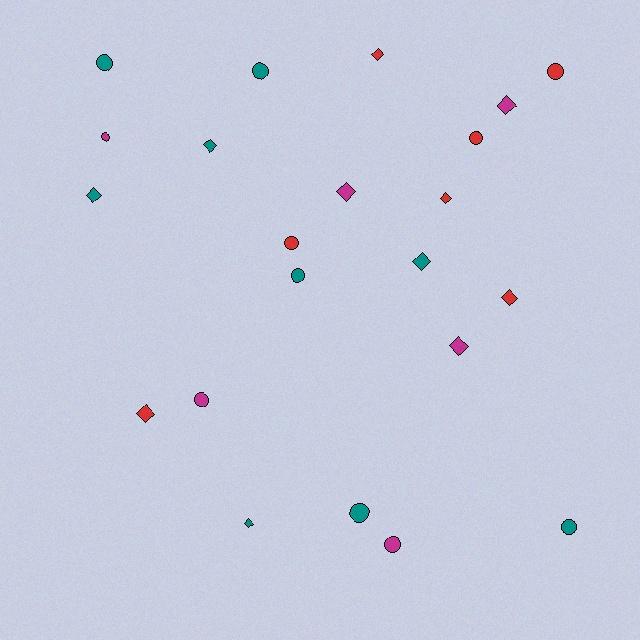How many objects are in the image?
There are 22 objects.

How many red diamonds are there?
There are 4 red diamonds.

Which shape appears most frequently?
Diamond, with 11 objects.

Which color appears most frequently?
Teal, with 9 objects.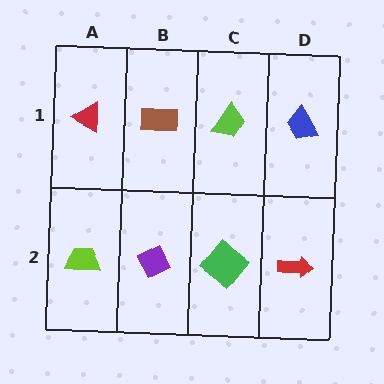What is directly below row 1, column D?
A red arrow.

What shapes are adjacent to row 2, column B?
A brown rectangle (row 1, column B), a lime trapezoid (row 2, column A), a green diamond (row 2, column C).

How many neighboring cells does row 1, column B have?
3.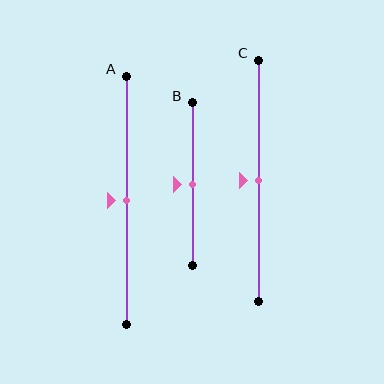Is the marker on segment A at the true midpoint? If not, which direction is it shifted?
Yes, the marker on segment A is at the true midpoint.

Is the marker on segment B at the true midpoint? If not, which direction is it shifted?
Yes, the marker on segment B is at the true midpoint.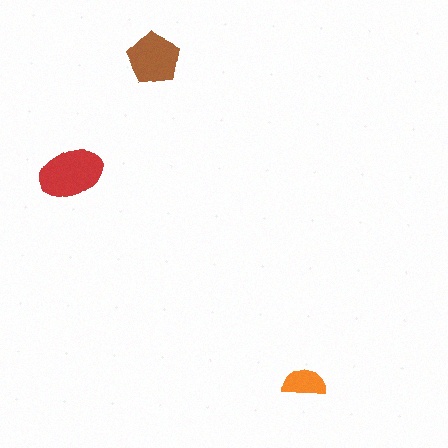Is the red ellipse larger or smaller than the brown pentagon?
Larger.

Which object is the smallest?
The orange semicircle.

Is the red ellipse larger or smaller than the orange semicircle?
Larger.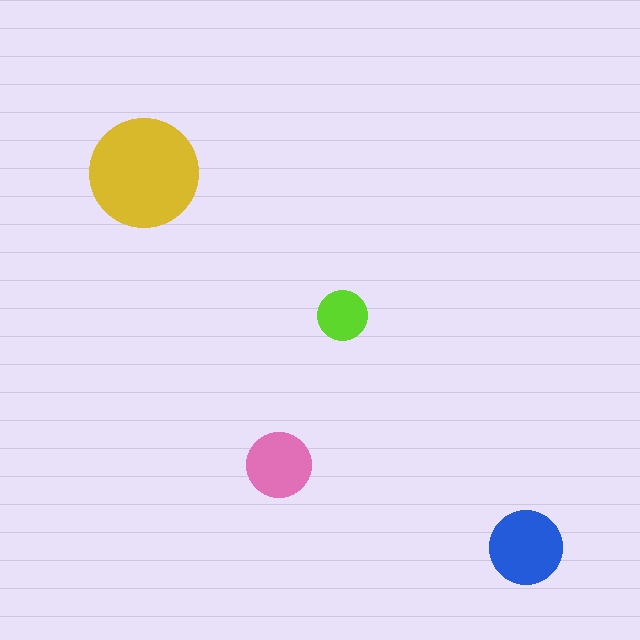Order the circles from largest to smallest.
the yellow one, the blue one, the pink one, the lime one.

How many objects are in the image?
There are 4 objects in the image.